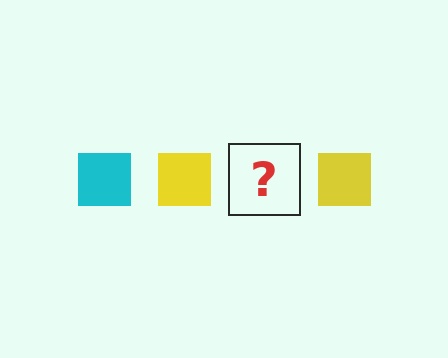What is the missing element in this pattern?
The missing element is a cyan square.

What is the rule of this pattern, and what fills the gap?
The rule is that the pattern cycles through cyan, yellow squares. The gap should be filled with a cyan square.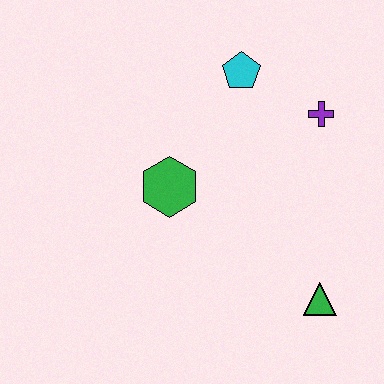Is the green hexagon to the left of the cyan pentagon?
Yes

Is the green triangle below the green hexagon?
Yes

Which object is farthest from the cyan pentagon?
The green triangle is farthest from the cyan pentagon.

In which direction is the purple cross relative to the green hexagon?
The purple cross is to the right of the green hexagon.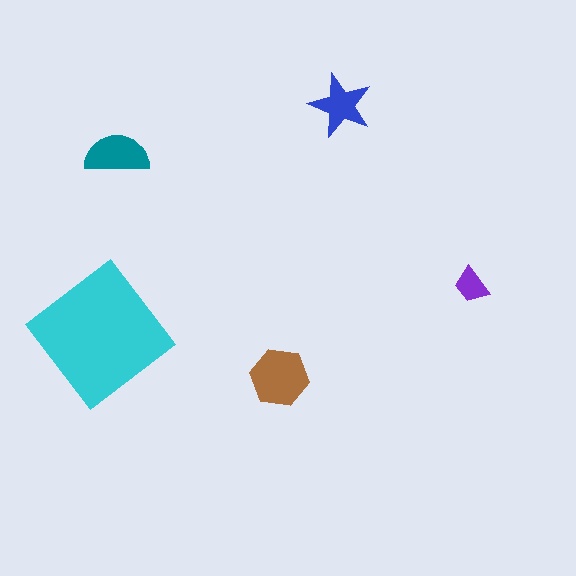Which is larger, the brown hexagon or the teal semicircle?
The brown hexagon.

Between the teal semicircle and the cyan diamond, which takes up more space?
The cyan diamond.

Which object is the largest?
The cyan diamond.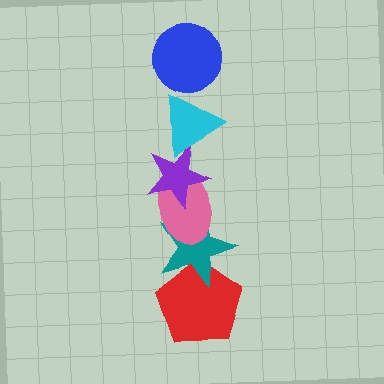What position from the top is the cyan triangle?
The cyan triangle is 2nd from the top.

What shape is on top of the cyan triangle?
The blue circle is on top of the cyan triangle.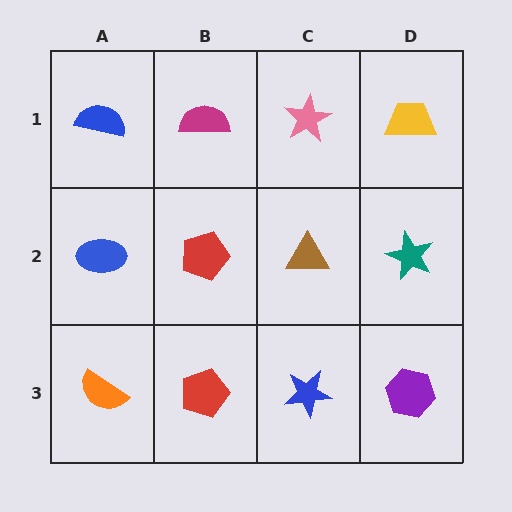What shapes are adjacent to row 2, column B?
A magenta semicircle (row 1, column B), a red pentagon (row 3, column B), a blue ellipse (row 2, column A), a brown triangle (row 2, column C).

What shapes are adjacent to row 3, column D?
A teal star (row 2, column D), a blue star (row 3, column C).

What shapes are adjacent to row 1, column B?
A red pentagon (row 2, column B), a blue semicircle (row 1, column A), a pink star (row 1, column C).